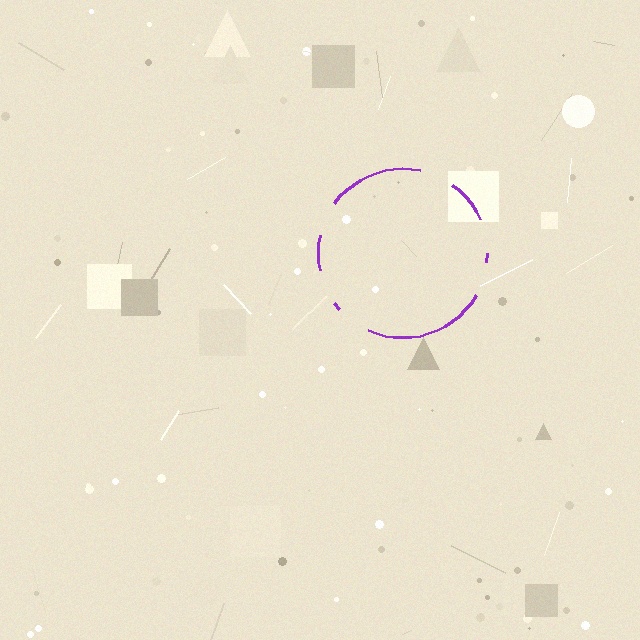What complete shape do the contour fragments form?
The contour fragments form a circle.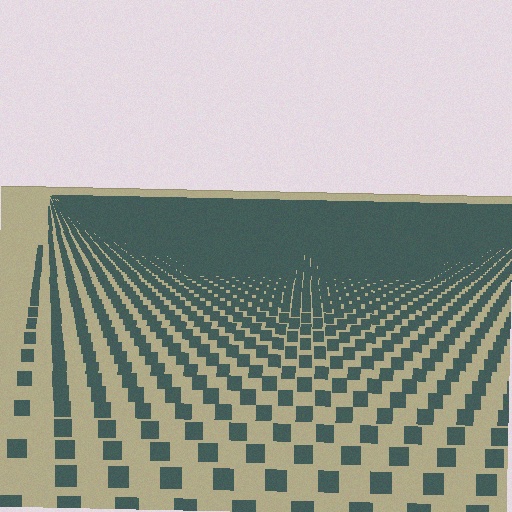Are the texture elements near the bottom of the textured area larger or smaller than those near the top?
Larger. Near the bottom, elements are closer to the viewer and appear at a bigger on-screen size.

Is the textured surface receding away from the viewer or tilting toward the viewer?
The surface is receding away from the viewer. Texture elements get smaller and denser toward the top.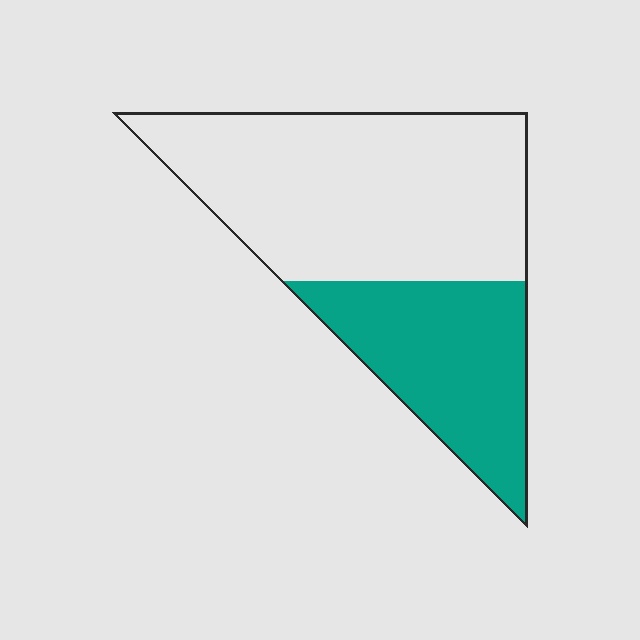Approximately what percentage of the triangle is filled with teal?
Approximately 35%.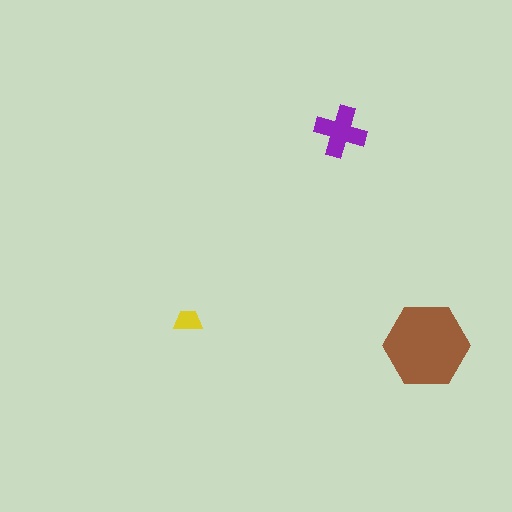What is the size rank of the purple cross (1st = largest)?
2nd.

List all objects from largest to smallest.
The brown hexagon, the purple cross, the yellow trapezoid.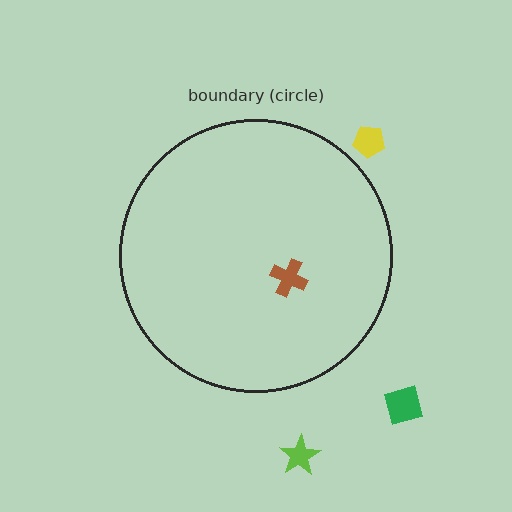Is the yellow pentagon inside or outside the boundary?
Outside.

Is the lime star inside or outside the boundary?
Outside.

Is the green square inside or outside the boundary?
Outside.